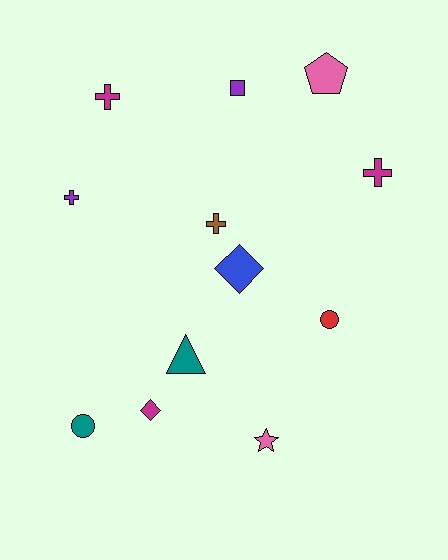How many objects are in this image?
There are 12 objects.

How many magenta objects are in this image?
There are 3 magenta objects.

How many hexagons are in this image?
There are no hexagons.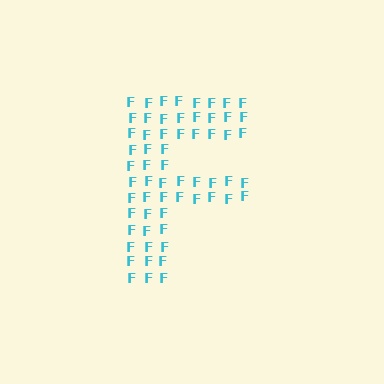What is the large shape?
The large shape is the letter F.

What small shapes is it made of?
It is made of small letter F's.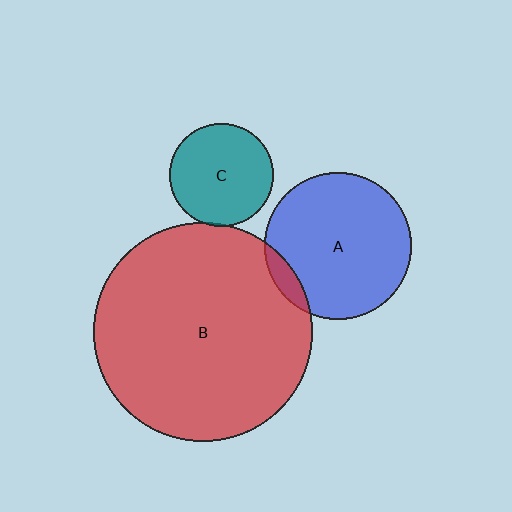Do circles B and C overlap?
Yes.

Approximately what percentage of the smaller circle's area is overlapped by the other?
Approximately 5%.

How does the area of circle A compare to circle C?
Approximately 2.0 times.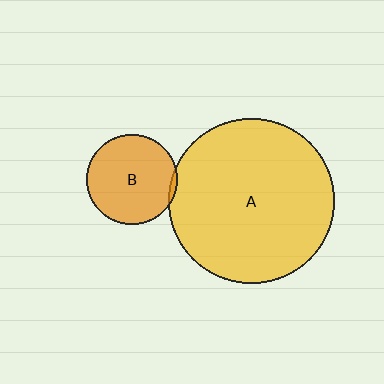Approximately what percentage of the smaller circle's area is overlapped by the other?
Approximately 5%.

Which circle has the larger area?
Circle A (yellow).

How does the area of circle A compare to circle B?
Approximately 3.3 times.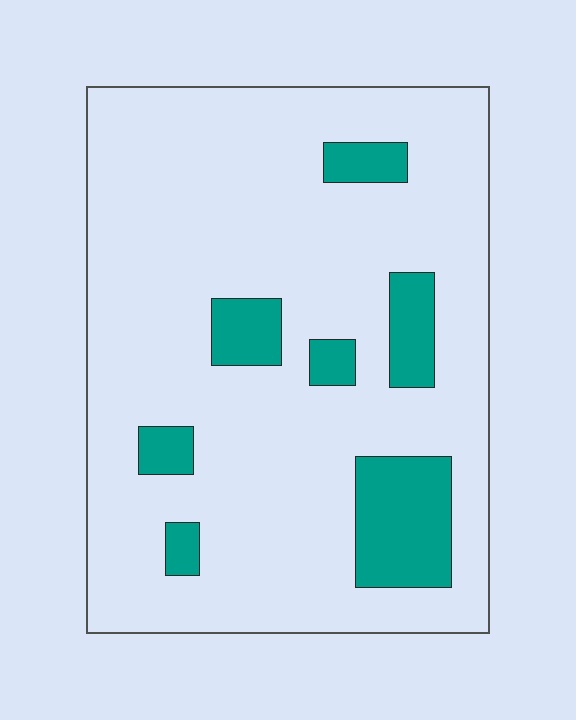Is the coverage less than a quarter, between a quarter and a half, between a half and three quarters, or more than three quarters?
Less than a quarter.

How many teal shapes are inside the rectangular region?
7.